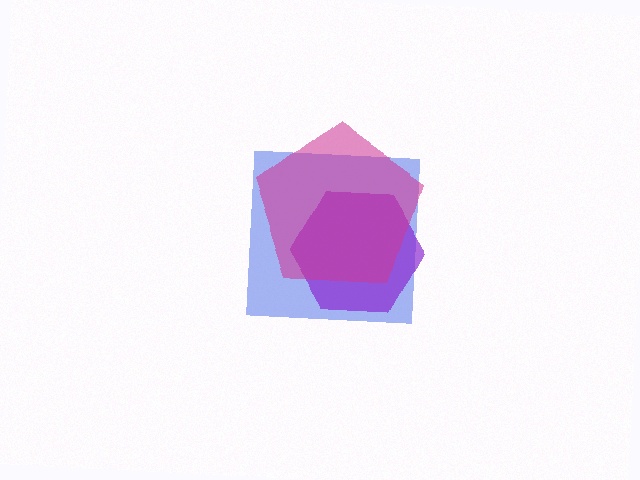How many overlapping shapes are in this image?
There are 3 overlapping shapes in the image.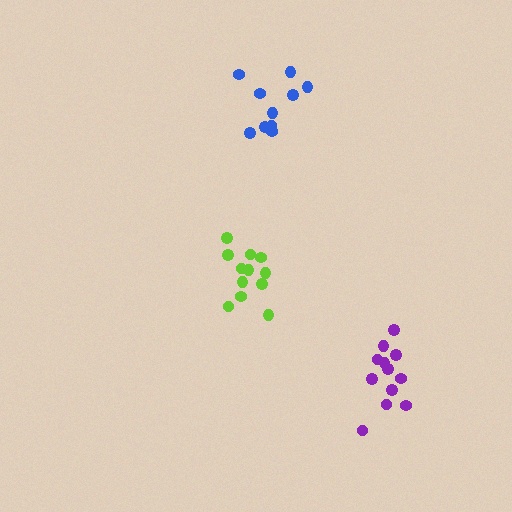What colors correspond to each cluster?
The clusters are colored: purple, lime, blue.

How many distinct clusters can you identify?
There are 3 distinct clusters.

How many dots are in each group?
Group 1: 12 dots, Group 2: 12 dots, Group 3: 10 dots (34 total).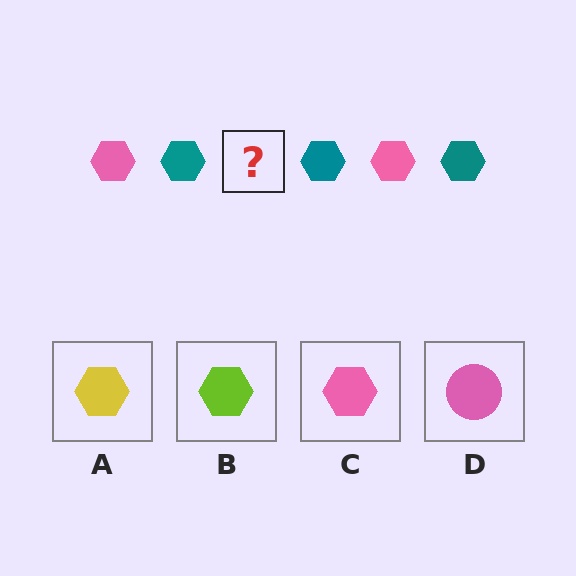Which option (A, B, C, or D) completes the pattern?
C.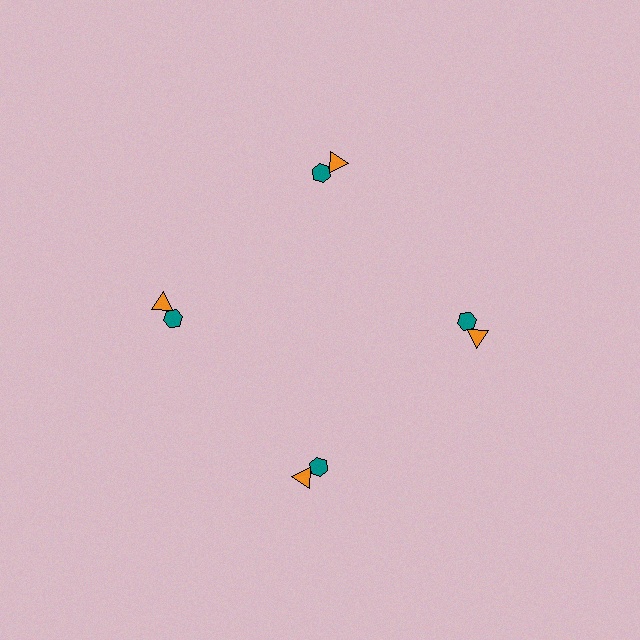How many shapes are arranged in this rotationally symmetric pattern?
There are 8 shapes, arranged in 4 groups of 2.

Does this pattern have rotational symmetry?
Yes, this pattern has 4-fold rotational symmetry. It looks the same after rotating 90 degrees around the center.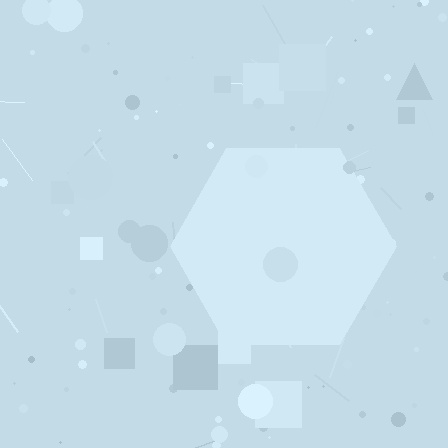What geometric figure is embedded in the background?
A hexagon is embedded in the background.